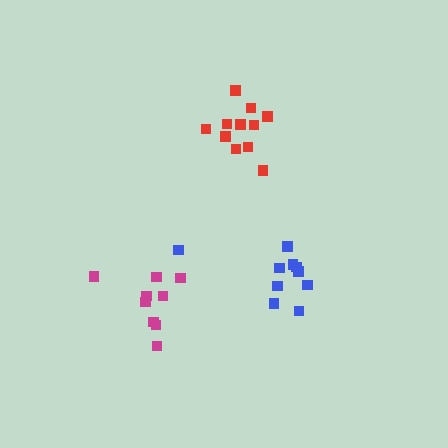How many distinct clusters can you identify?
There are 3 distinct clusters.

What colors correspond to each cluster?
The clusters are colored: red, blue, magenta.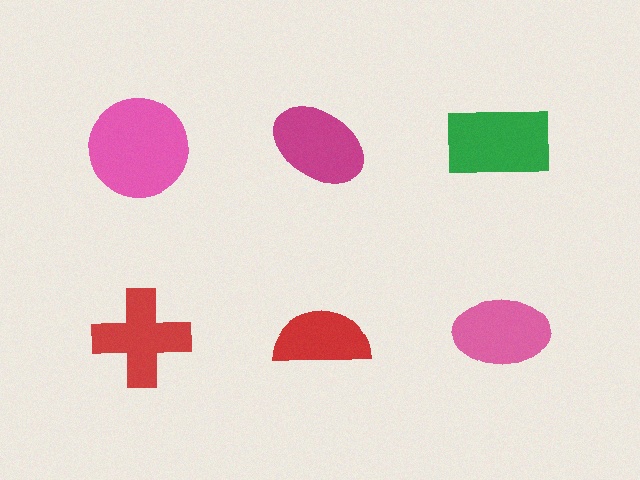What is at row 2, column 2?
A red semicircle.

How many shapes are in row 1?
3 shapes.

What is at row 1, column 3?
A green rectangle.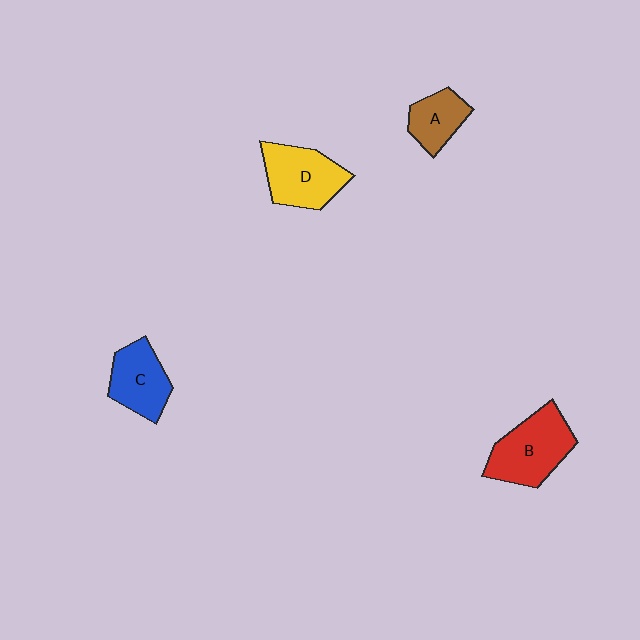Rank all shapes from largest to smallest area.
From largest to smallest: B (red), D (yellow), C (blue), A (brown).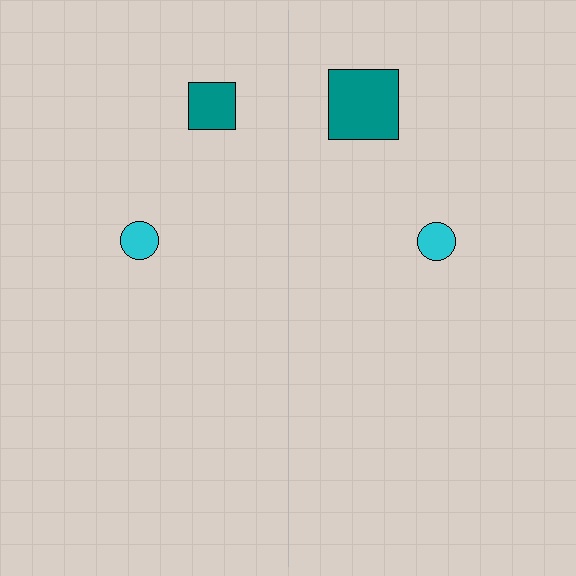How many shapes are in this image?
There are 4 shapes in this image.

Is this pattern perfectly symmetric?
No, the pattern is not perfectly symmetric. The teal square on the right side has a different size than its mirror counterpart.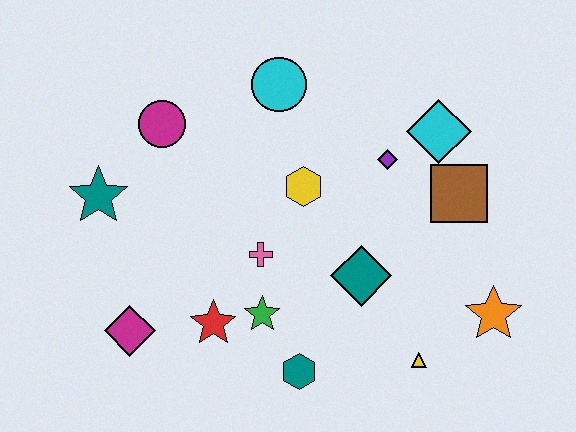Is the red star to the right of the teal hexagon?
No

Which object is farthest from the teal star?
The orange star is farthest from the teal star.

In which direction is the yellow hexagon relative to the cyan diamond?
The yellow hexagon is to the left of the cyan diamond.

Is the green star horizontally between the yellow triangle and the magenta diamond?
Yes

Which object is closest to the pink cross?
The green star is closest to the pink cross.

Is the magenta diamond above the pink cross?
No